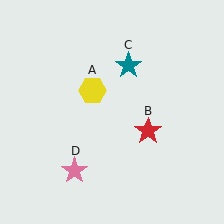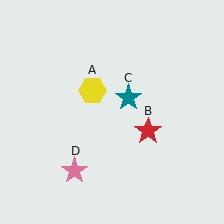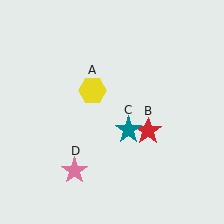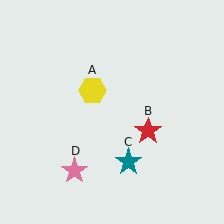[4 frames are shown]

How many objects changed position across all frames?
1 object changed position: teal star (object C).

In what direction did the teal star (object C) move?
The teal star (object C) moved down.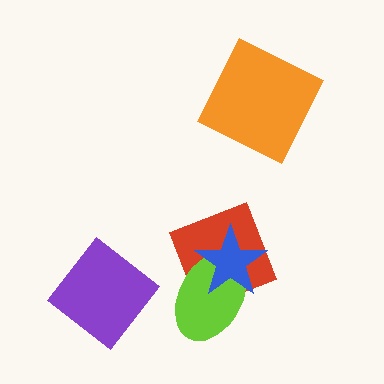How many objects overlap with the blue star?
2 objects overlap with the blue star.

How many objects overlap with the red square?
2 objects overlap with the red square.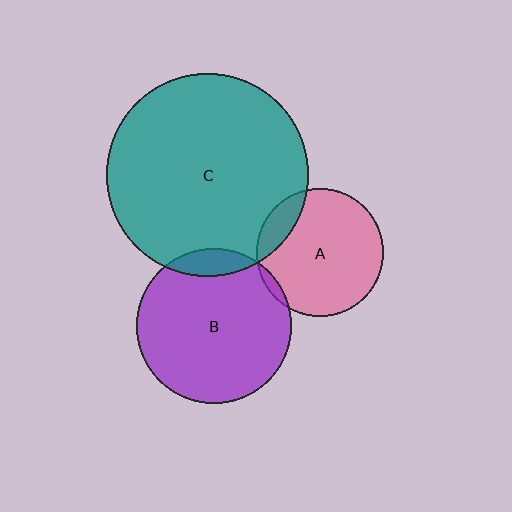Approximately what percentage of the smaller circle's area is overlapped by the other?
Approximately 5%.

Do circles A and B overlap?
Yes.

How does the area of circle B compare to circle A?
Approximately 1.5 times.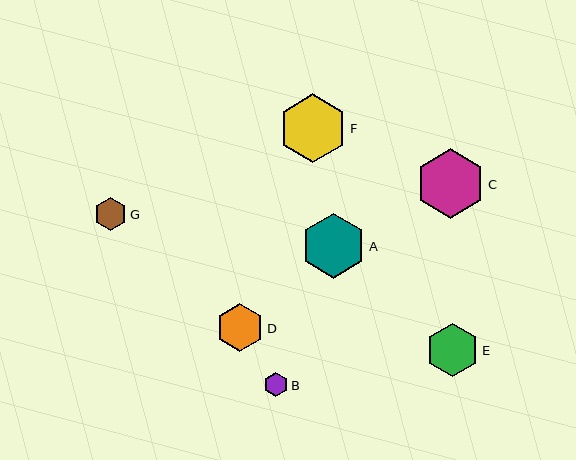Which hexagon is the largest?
Hexagon C is the largest with a size of approximately 69 pixels.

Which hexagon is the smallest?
Hexagon B is the smallest with a size of approximately 24 pixels.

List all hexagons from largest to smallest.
From largest to smallest: C, F, A, E, D, G, B.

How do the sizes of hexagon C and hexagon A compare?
Hexagon C and hexagon A are approximately the same size.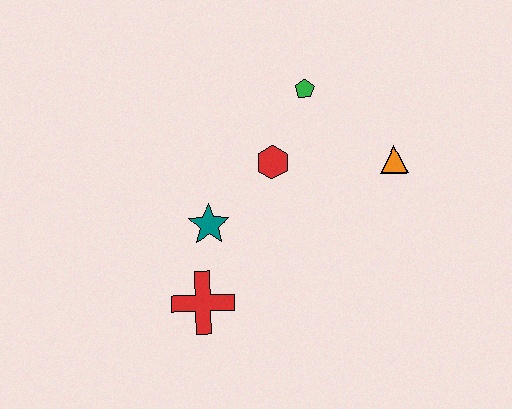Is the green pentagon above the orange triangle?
Yes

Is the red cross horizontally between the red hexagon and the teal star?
No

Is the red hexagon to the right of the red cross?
Yes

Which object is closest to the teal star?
The red cross is closest to the teal star.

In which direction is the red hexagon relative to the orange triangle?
The red hexagon is to the left of the orange triangle.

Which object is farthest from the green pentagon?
The red cross is farthest from the green pentagon.